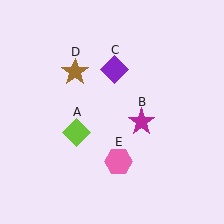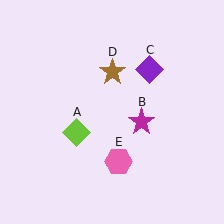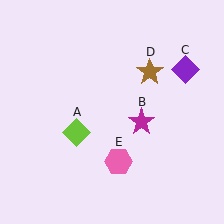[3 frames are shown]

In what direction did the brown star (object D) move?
The brown star (object D) moved right.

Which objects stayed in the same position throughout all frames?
Lime diamond (object A) and magenta star (object B) and pink hexagon (object E) remained stationary.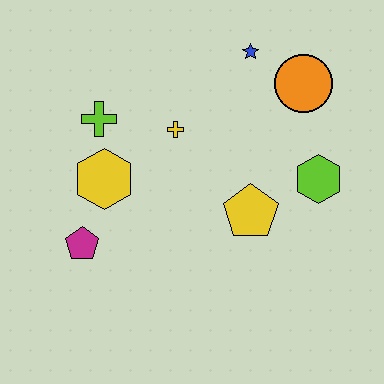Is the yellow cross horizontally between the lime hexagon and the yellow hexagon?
Yes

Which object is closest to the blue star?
The orange circle is closest to the blue star.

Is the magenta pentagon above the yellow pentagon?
No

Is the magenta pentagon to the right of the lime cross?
No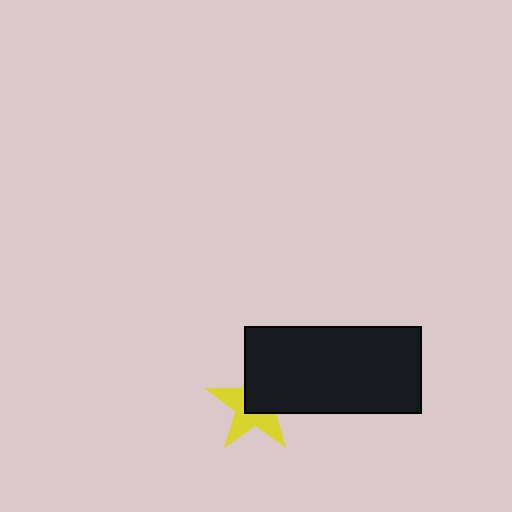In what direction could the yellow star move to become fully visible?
The yellow star could move toward the lower-left. That would shift it out from behind the black rectangle entirely.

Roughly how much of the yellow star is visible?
About half of it is visible (roughly 50%).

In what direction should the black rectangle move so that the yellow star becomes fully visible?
The black rectangle should move toward the upper-right. That is the shortest direction to clear the overlap and leave the yellow star fully visible.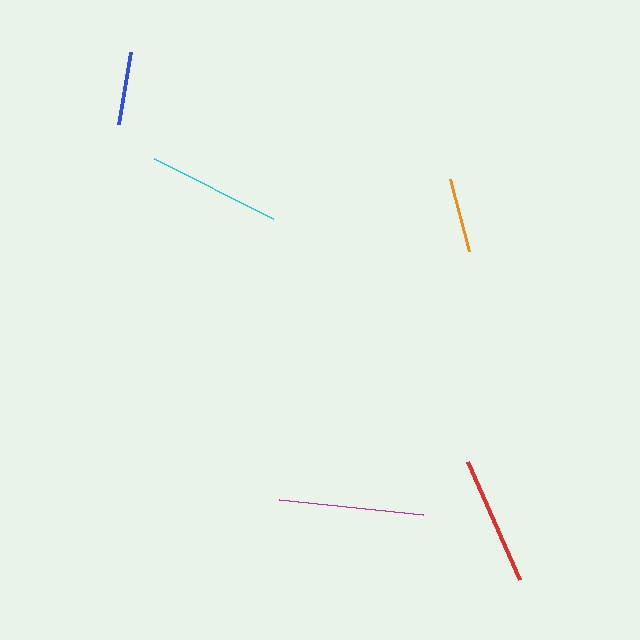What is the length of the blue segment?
The blue segment is approximately 73 pixels long.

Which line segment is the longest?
The magenta line is the longest at approximately 145 pixels.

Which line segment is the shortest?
The blue line is the shortest at approximately 73 pixels.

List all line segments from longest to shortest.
From longest to shortest: magenta, cyan, red, orange, blue.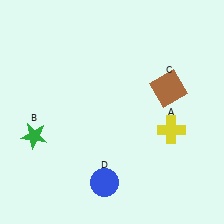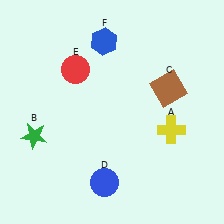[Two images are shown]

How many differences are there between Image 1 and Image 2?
There are 2 differences between the two images.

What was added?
A red circle (E), a blue hexagon (F) were added in Image 2.